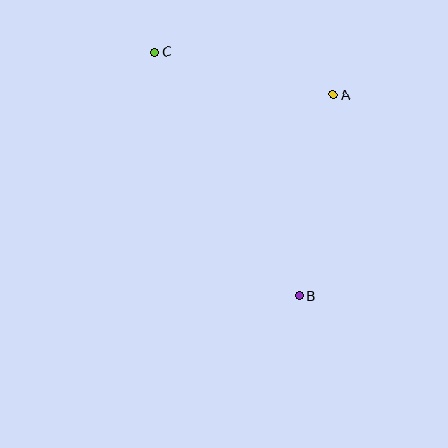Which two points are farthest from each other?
Points B and C are farthest from each other.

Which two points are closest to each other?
Points A and C are closest to each other.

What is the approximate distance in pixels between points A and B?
The distance between A and B is approximately 204 pixels.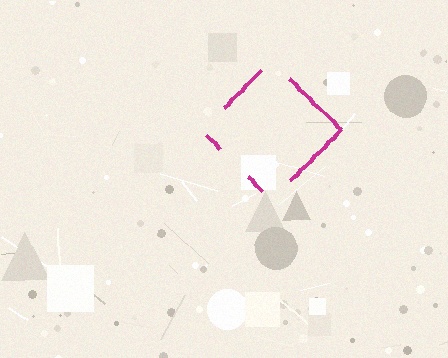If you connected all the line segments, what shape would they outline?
They would outline a diamond.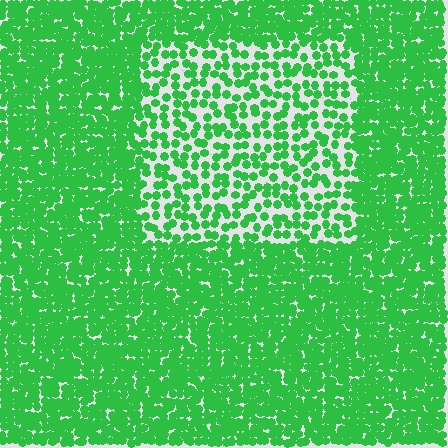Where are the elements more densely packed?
The elements are more densely packed outside the rectangle boundary.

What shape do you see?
I see a rectangle.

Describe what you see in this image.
The image contains small green elements arranged at two different densities. A rectangle-shaped region is visible where the elements are less densely packed than the surrounding area.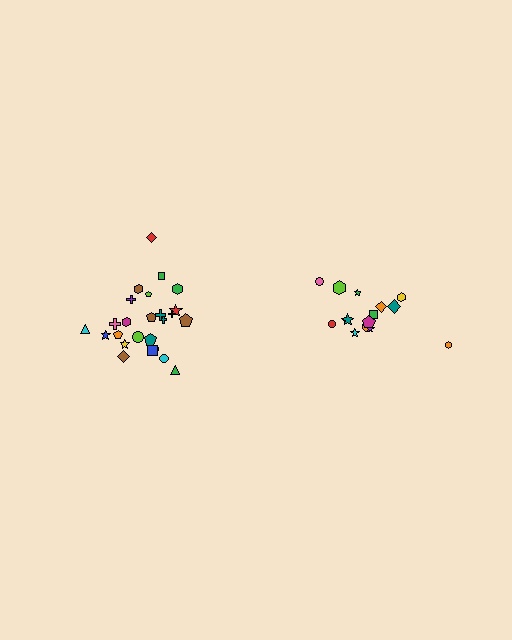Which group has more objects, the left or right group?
The left group.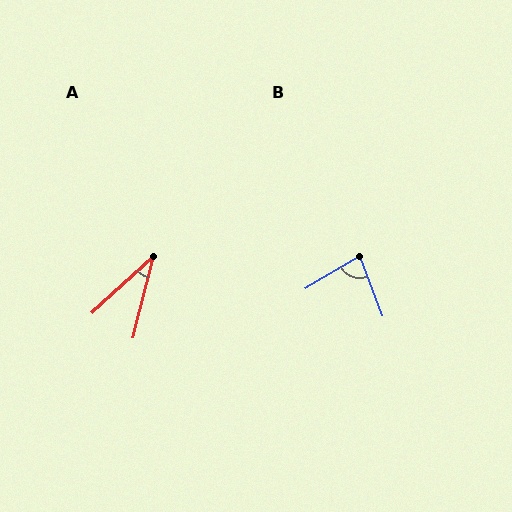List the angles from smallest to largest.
A (33°), B (80°).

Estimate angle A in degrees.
Approximately 33 degrees.